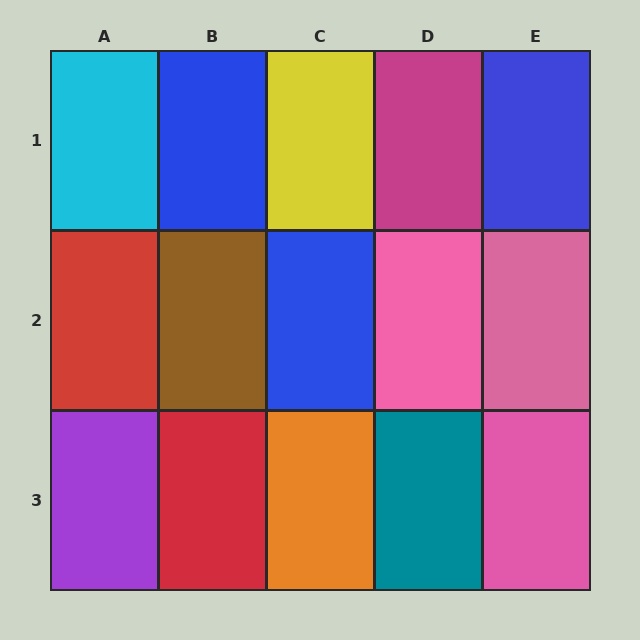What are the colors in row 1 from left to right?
Cyan, blue, yellow, magenta, blue.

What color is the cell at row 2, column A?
Red.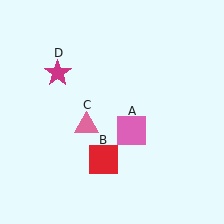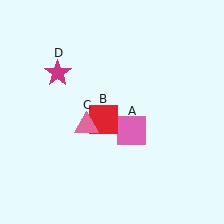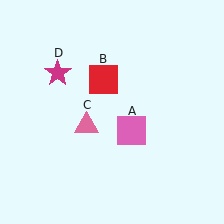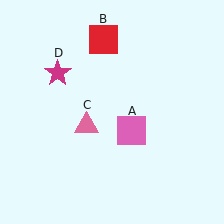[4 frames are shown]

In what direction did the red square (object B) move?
The red square (object B) moved up.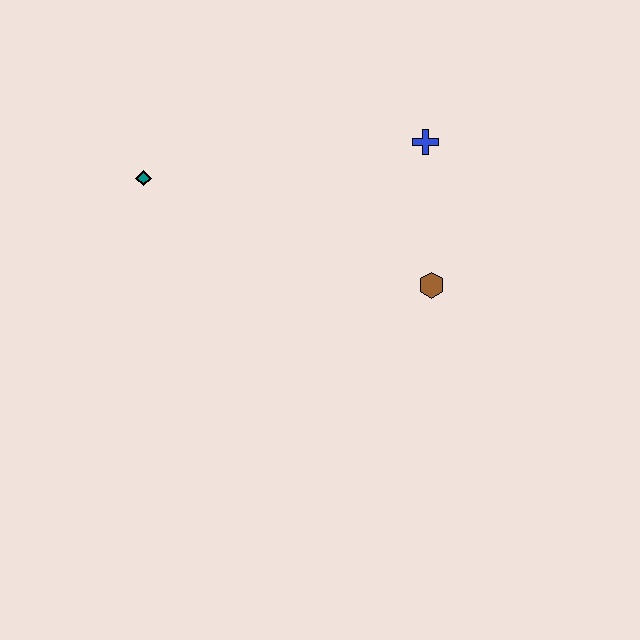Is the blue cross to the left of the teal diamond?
No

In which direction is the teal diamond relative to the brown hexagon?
The teal diamond is to the left of the brown hexagon.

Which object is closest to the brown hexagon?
The blue cross is closest to the brown hexagon.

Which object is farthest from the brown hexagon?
The teal diamond is farthest from the brown hexagon.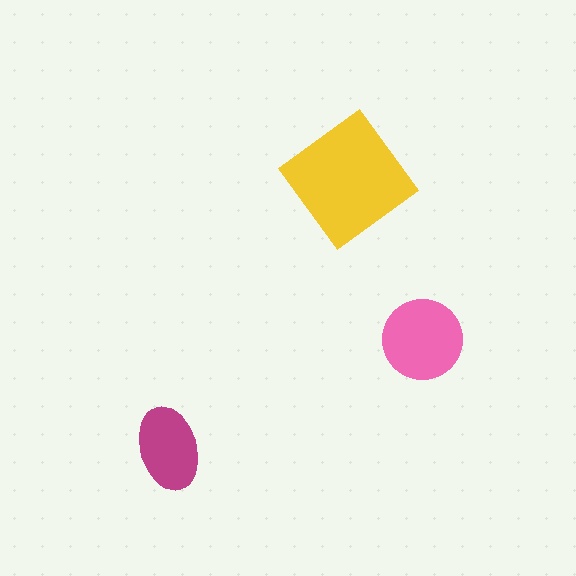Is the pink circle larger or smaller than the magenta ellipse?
Larger.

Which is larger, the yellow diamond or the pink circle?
The yellow diamond.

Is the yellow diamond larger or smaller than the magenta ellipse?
Larger.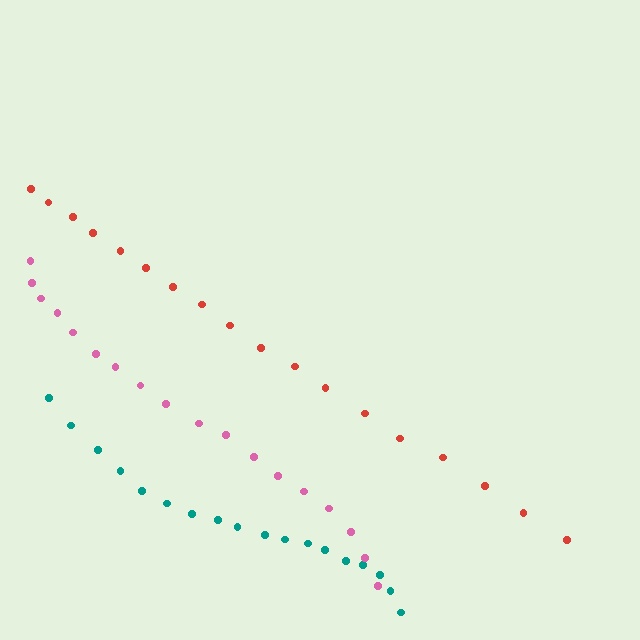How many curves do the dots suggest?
There are 3 distinct paths.